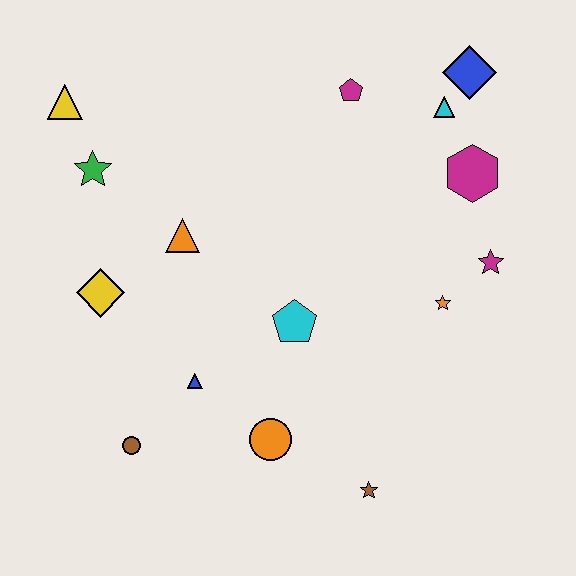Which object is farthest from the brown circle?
The blue diamond is farthest from the brown circle.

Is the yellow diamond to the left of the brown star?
Yes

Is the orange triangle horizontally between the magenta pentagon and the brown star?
No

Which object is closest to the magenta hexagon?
The cyan triangle is closest to the magenta hexagon.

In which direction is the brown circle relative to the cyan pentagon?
The brown circle is to the left of the cyan pentagon.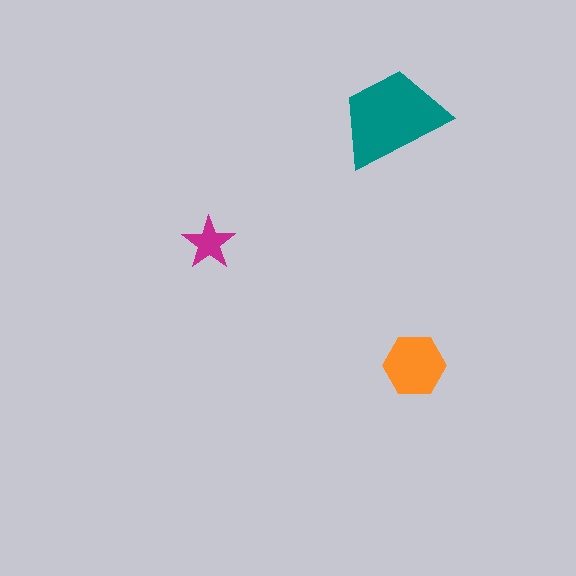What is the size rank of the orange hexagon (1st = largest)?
2nd.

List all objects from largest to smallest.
The teal trapezoid, the orange hexagon, the magenta star.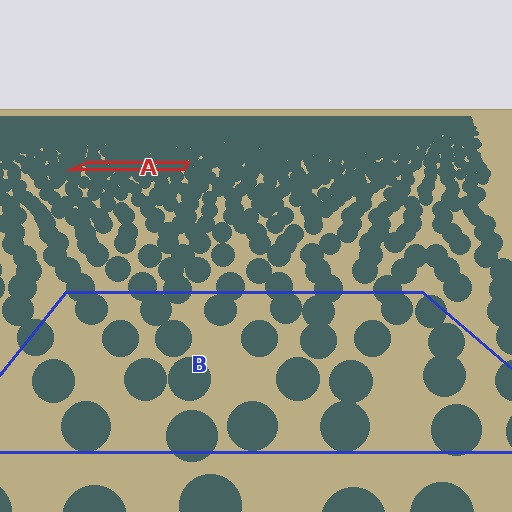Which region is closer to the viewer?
Region B is closer. The texture elements there are larger and more spread out.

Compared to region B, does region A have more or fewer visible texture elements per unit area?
Region A has more texture elements per unit area — they are packed more densely because it is farther away.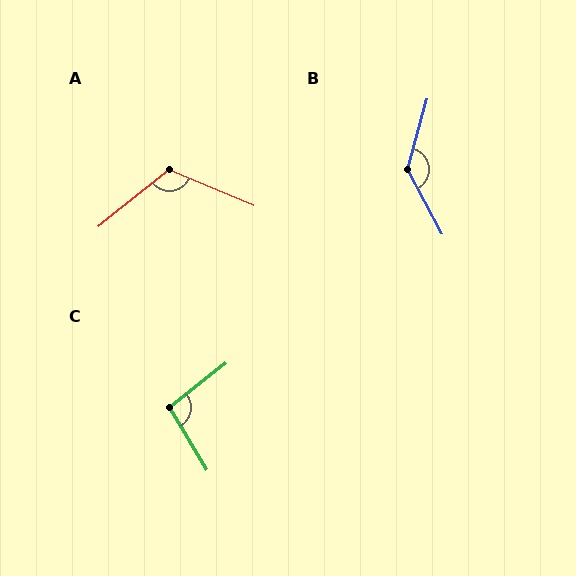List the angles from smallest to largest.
C (98°), A (118°), B (136°).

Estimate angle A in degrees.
Approximately 118 degrees.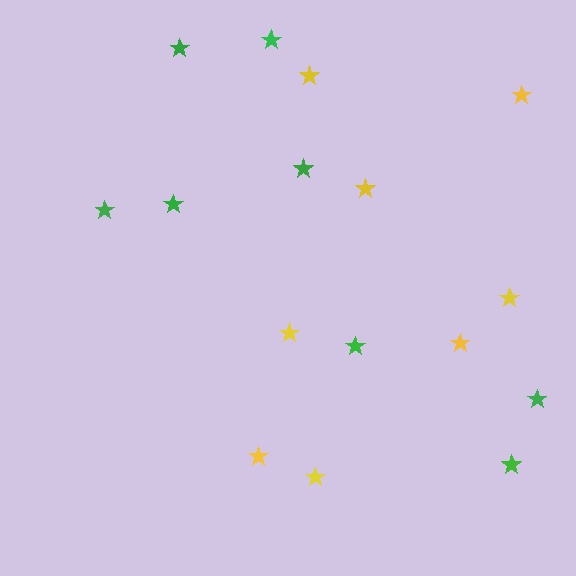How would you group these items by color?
There are 2 groups: one group of green stars (8) and one group of yellow stars (8).